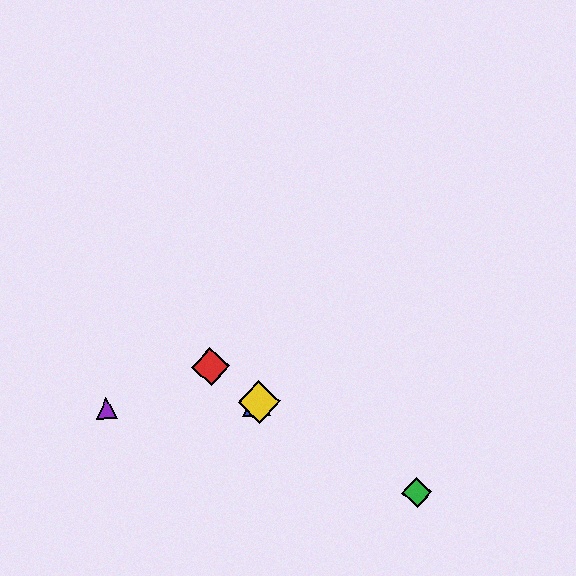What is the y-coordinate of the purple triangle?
The purple triangle is at y≈408.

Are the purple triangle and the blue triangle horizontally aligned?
Yes, both are at y≈408.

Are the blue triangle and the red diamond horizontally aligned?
No, the blue triangle is at y≈402 and the red diamond is at y≈366.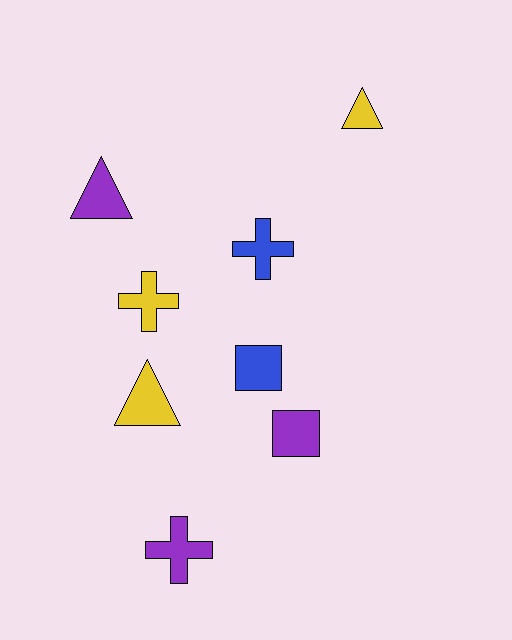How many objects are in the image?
There are 8 objects.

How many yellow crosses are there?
There is 1 yellow cross.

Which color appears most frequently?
Purple, with 3 objects.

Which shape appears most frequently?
Triangle, with 3 objects.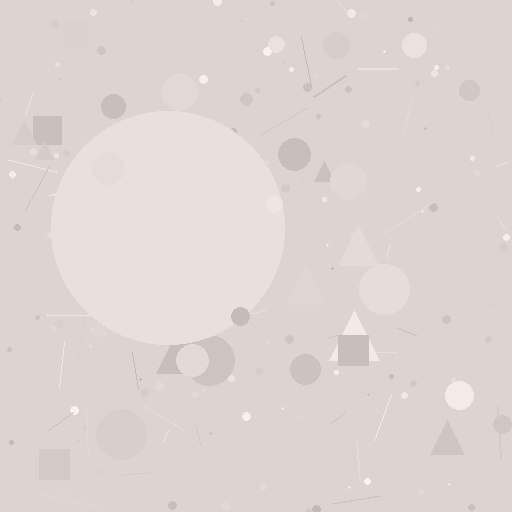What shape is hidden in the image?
A circle is hidden in the image.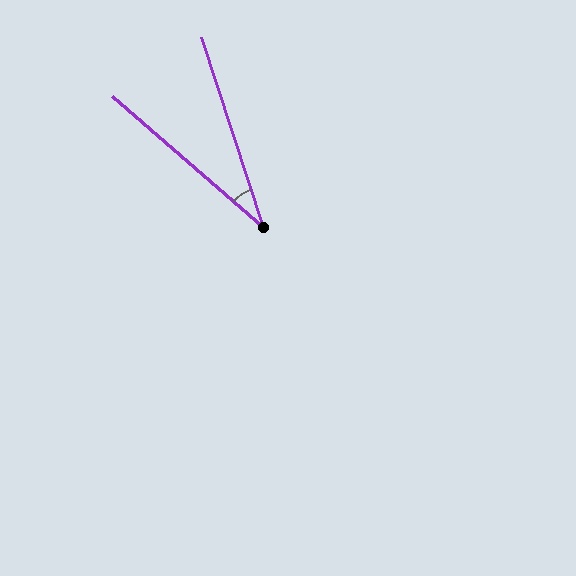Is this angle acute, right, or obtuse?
It is acute.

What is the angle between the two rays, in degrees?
Approximately 31 degrees.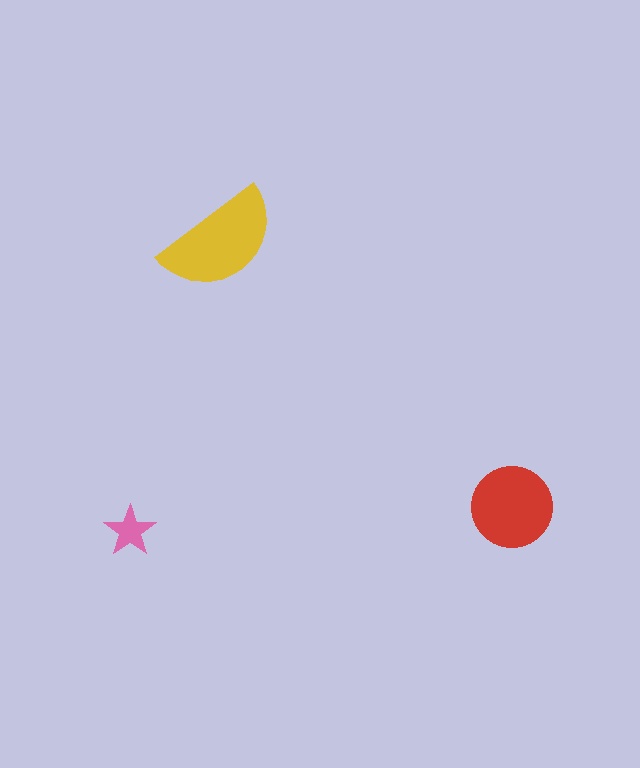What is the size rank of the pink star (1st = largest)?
3rd.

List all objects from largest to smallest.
The yellow semicircle, the red circle, the pink star.